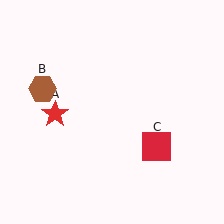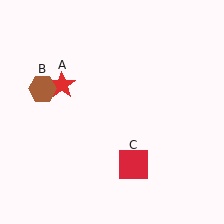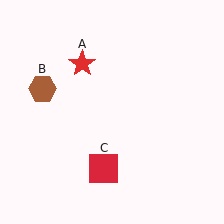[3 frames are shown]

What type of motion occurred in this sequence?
The red star (object A), red square (object C) rotated clockwise around the center of the scene.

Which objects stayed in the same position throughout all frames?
Brown hexagon (object B) remained stationary.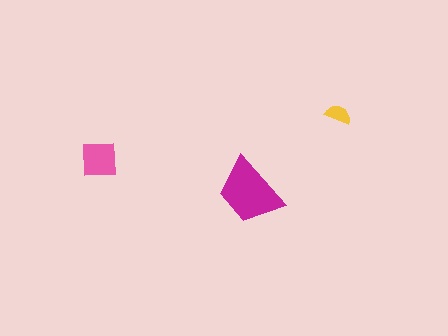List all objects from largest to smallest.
The magenta trapezoid, the pink square, the yellow semicircle.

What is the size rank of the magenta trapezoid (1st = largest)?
1st.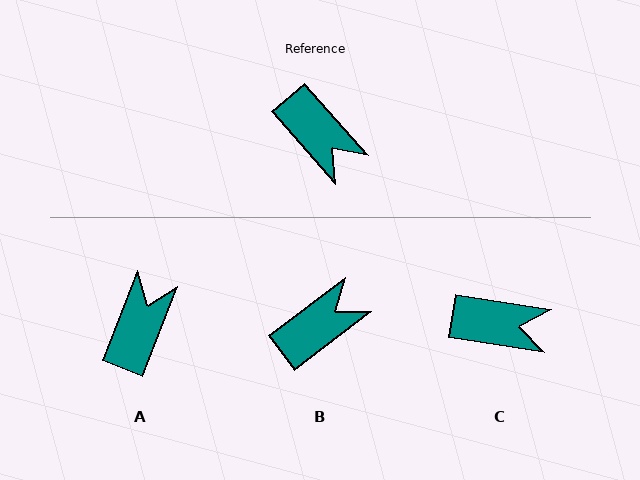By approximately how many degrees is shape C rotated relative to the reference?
Approximately 39 degrees counter-clockwise.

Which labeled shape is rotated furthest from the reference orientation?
A, about 117 degrees away.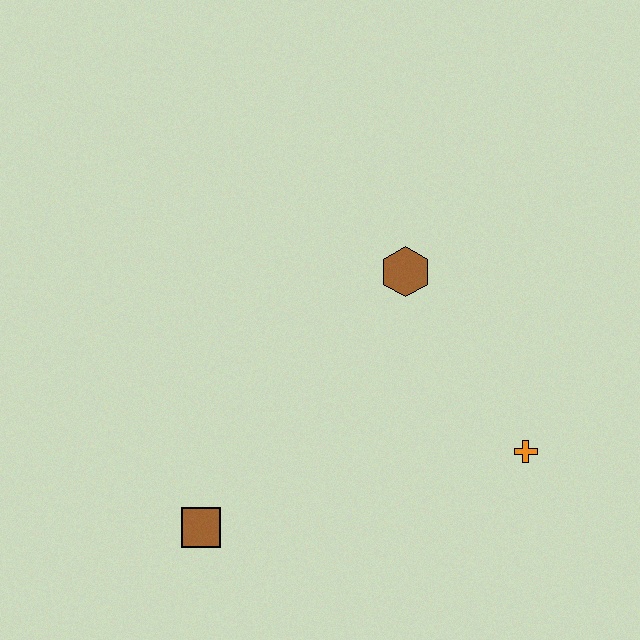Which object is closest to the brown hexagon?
The orange cross is closest to the brown hexagon.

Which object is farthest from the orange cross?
The brown square is farthest from the orange cross.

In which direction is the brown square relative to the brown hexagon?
The brown square is below the brown hexagon.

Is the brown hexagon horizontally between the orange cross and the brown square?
Yes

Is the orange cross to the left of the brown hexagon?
No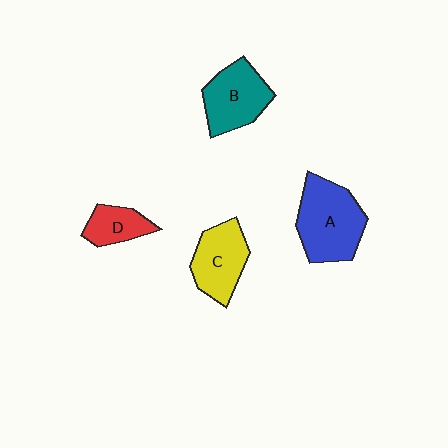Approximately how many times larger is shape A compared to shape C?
Approximately 1.4 times.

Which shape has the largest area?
Shape A (blue).